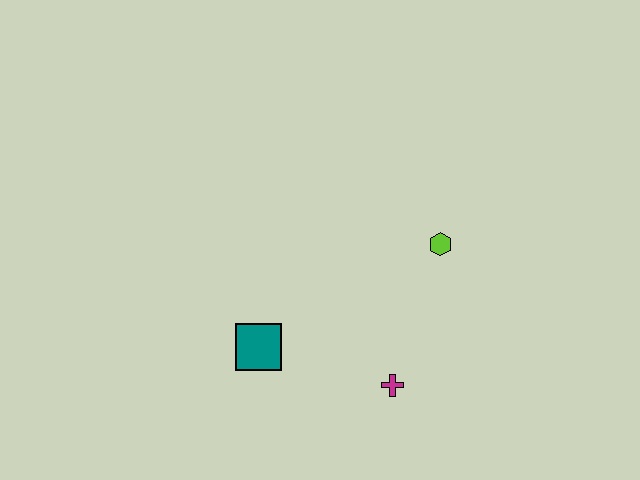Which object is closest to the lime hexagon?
The magenta cross is closest to the lime hexagon.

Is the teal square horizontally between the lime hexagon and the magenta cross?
No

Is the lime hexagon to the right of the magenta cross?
Yes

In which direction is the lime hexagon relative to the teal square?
The lime hexagon is to the right of the teal square.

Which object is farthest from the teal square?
The lime hexagon is farthest from the teal square.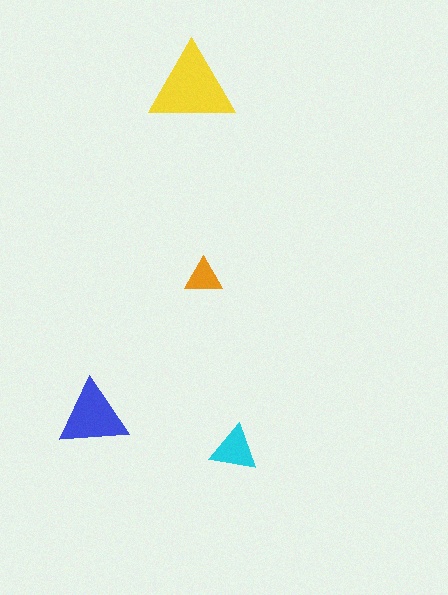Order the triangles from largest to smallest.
the yellow one, the blue one, the cyan one, the orange one.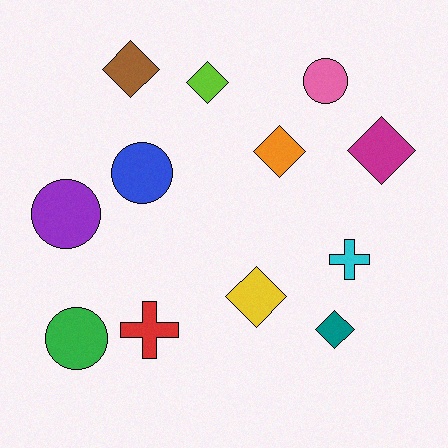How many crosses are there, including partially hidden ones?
There are 2 crosses.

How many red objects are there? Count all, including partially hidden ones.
There is 1 red object.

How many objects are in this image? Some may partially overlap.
There are 12 objects.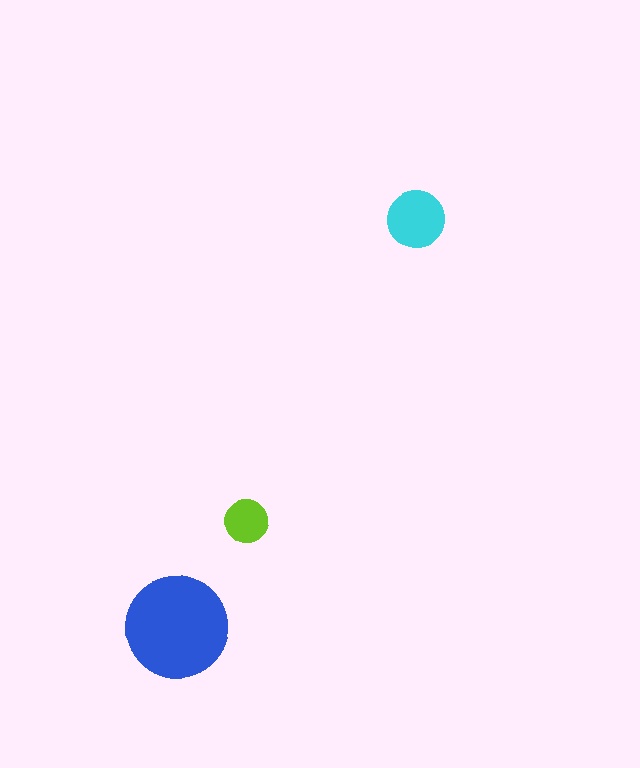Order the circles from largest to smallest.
the blue one, the cyan one, the lime one.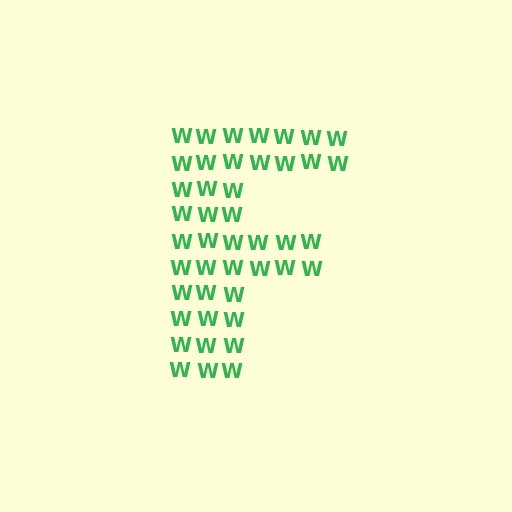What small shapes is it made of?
It is made of small letter W's.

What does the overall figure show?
The overall figure shows the letter F.